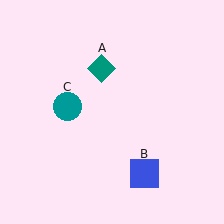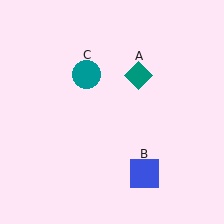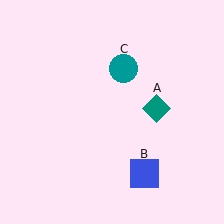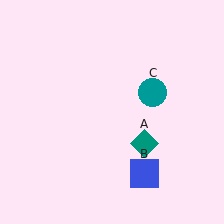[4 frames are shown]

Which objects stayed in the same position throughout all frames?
Blue square (object B) remained stationary.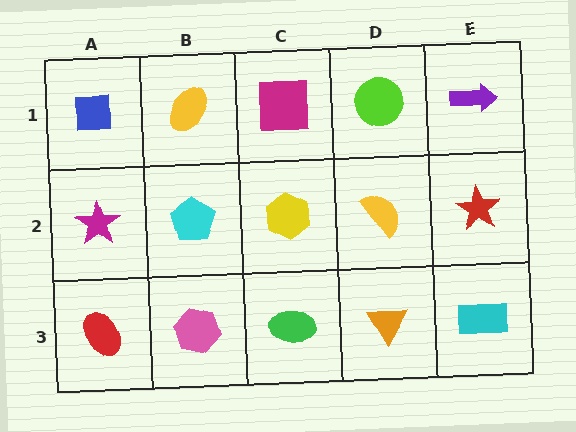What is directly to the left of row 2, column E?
A yellow semicircle.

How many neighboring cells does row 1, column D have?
3.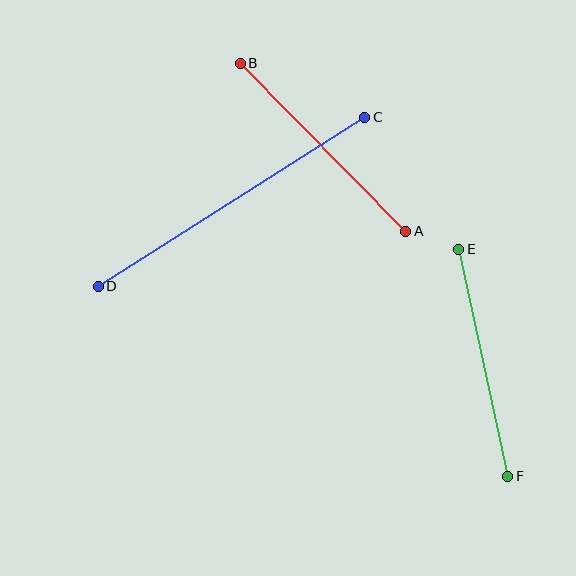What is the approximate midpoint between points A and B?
The midpoint is at approximately (323, 147) pixels.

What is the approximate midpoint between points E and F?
The midpoint is at approximately (483, 363) pixels.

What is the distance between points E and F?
The distance is approximately 233 pixels.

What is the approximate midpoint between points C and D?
The midpoint is at approximately (232, 202) pixels.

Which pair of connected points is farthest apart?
Points C and D are farthest apart.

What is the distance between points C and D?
The distance is approximately 315 pixels.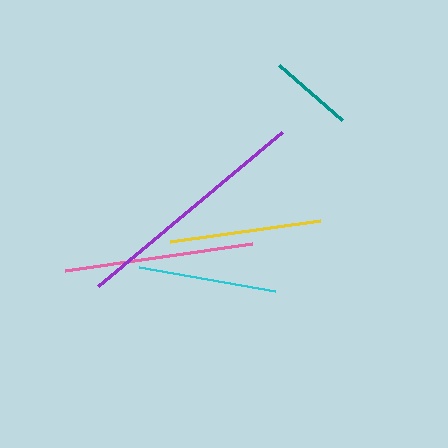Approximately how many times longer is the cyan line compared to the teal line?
The cyan line is approximately 1.7 times the length of the teal line.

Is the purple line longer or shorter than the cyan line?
The purple line is longer than the cyan line.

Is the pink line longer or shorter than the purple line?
The purple line is longer than the pink line.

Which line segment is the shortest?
The teal line is the shortest at approximately 83 pixels.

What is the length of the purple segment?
The purple segment is approximately 240 pixels long.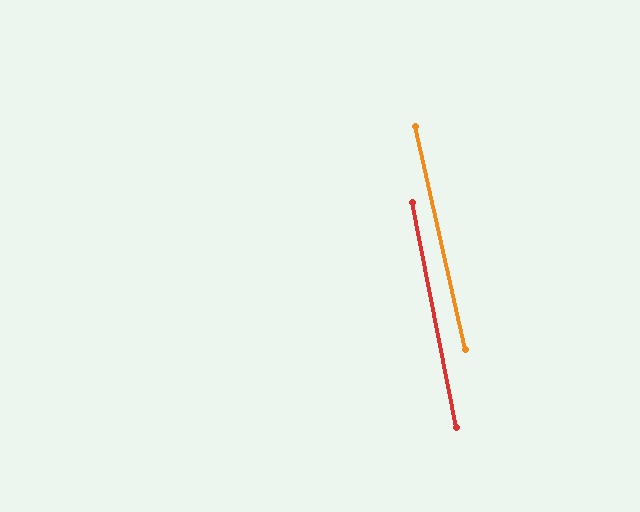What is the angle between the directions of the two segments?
Approximately 2 degrees.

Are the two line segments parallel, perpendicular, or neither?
Parallel — their directions differ by only 1.5°.